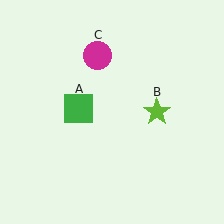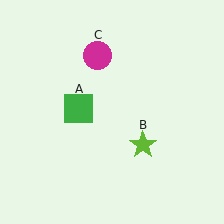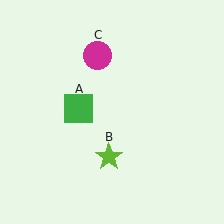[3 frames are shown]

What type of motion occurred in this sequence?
The lime star (object B) rotated clockwise around the center of the scene.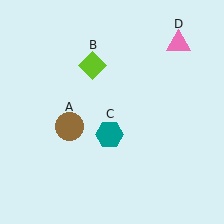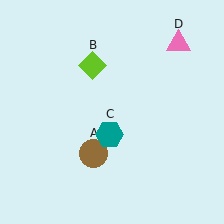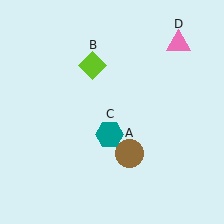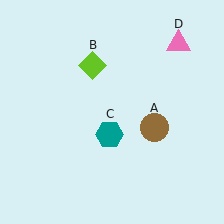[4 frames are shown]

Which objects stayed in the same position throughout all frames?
Lime diamond (object B) and teal hexagon (object C) and pink triangle (object D) remained stationary.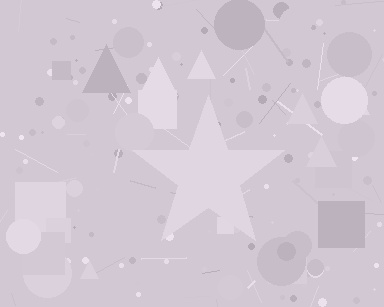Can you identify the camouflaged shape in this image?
The camouflaged shape is a star.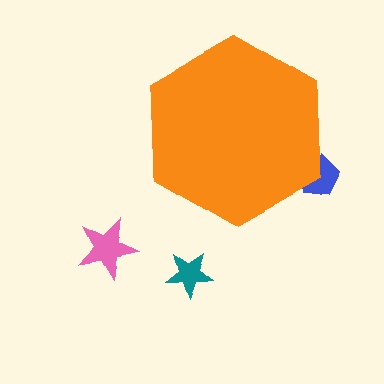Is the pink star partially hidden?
No, the pink star is fully visible.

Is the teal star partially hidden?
No, the teal star is fully visible.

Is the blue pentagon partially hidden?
Yes, the blue pentagon is partially hidden behind the orange hexagon.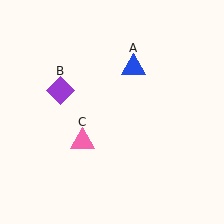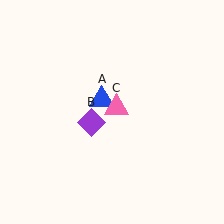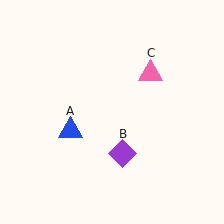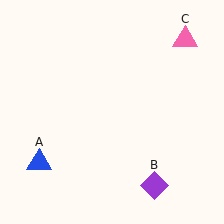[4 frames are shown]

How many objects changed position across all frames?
3 objects changed position: blue triangle (object A), purple diamond (object B), pink triangle (object C).